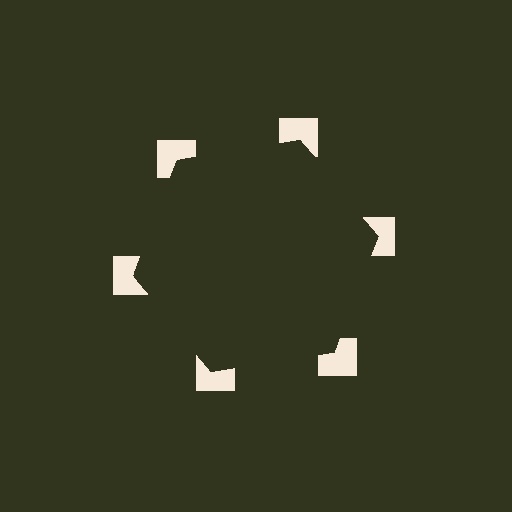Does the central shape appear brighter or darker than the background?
It typically appears slightly darker than the background, even though no actual brightness change is drawn.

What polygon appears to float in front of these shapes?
An illusory hexagon — its edges are inferred from the aligned wedge cuts in the notched squares, not physically drawn.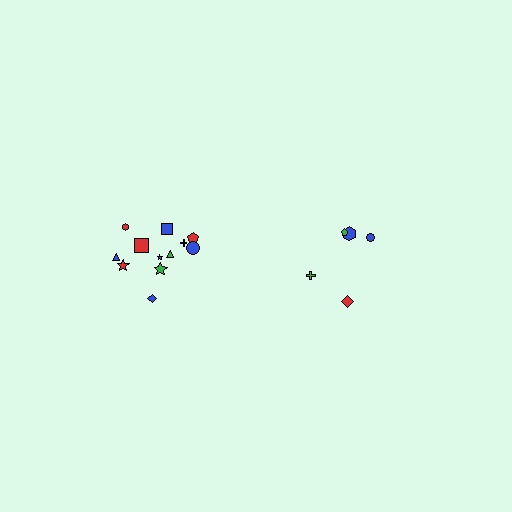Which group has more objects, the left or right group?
The left group.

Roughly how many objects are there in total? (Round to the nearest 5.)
Roughly 15 objects in total.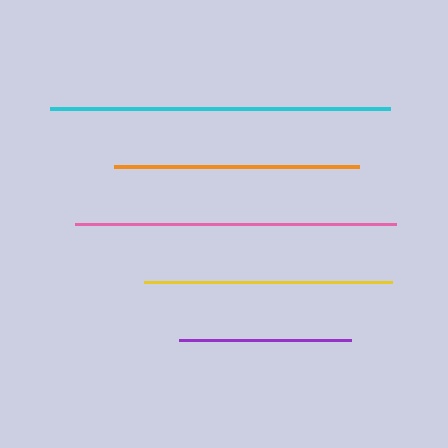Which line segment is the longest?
The cyan line is the longest at approximately 340 pixels.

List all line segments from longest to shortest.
From longest to shortest: cyan, pink, yellow, orange, purple.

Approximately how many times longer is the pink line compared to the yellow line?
The pink line is approximately 1.3 times the length of the yellow line.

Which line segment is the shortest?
The purple line is the shortest at approximately 172 pixels.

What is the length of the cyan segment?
The cyan segment is approximately 340 pixels long.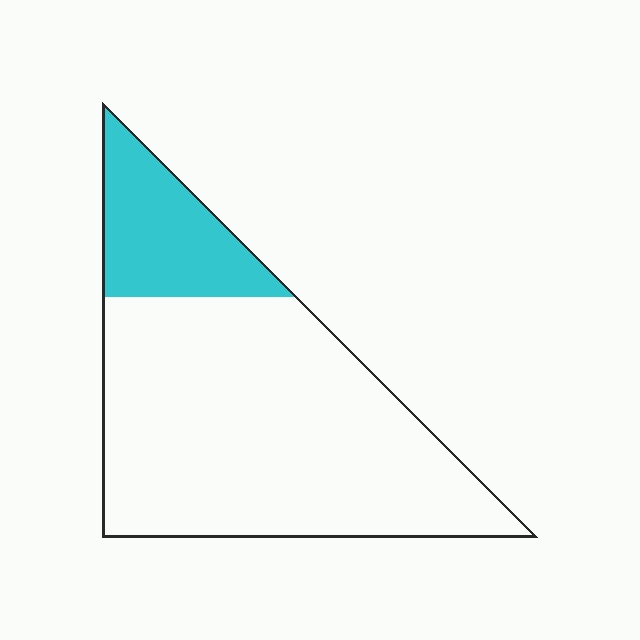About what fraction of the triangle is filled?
About one fifth (1/5).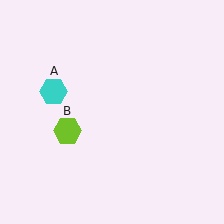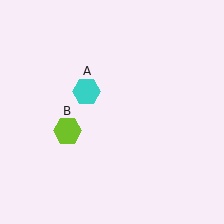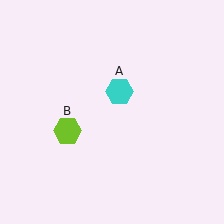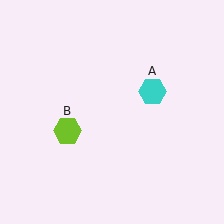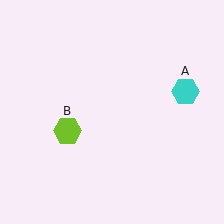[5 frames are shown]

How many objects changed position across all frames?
1 object changed position: cyan hexagon (object A).